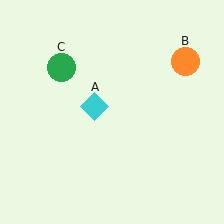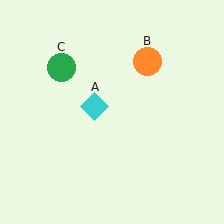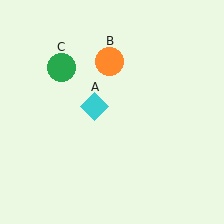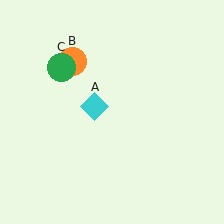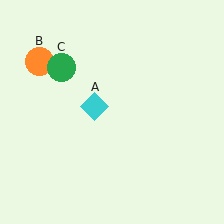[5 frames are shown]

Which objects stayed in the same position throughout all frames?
Cyan diamond (object A) and green circle (object C) remained stationary.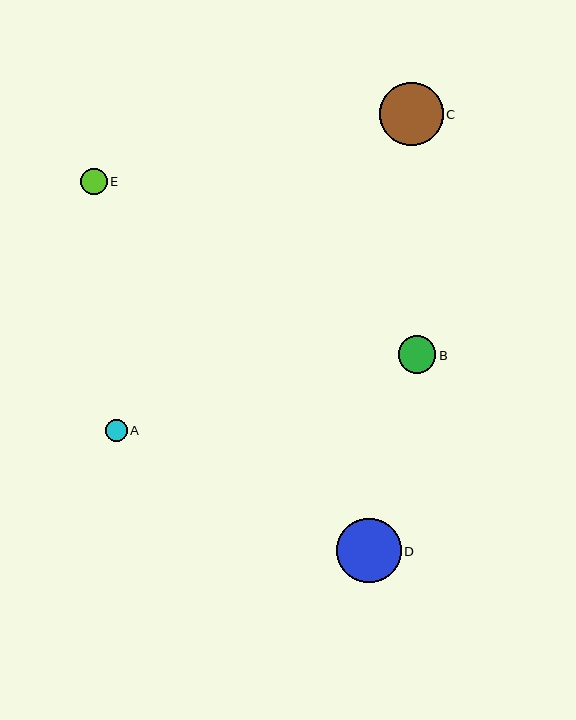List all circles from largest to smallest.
From largest to smallest: D, C, B, E, A.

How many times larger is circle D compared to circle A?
Circle D is approximately 2.9 times the size of circle A.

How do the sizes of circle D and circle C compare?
Circle D and circle C are approximately the same size.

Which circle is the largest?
Circle D is the largest with a size of approximately 65 pixels.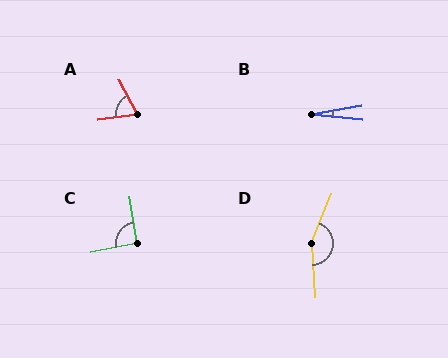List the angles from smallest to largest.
B (16°), A (70°), C (92°), D (154°).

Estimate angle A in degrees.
Approximately 70 degrees.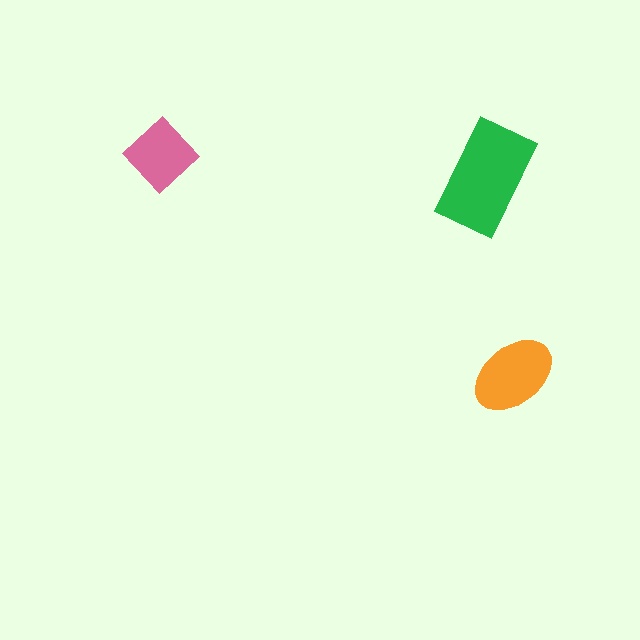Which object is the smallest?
The pink diamond.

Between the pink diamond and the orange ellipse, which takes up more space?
The orange ellipse.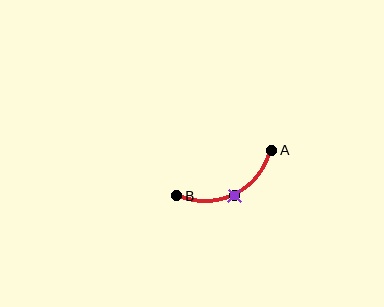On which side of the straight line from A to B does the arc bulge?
The arc bulges below the straight line connecting A and B.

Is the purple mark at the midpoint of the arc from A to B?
Yes. The purple mark lies on the arc at equal arc-length from both A and B — it is the arc midpoint.